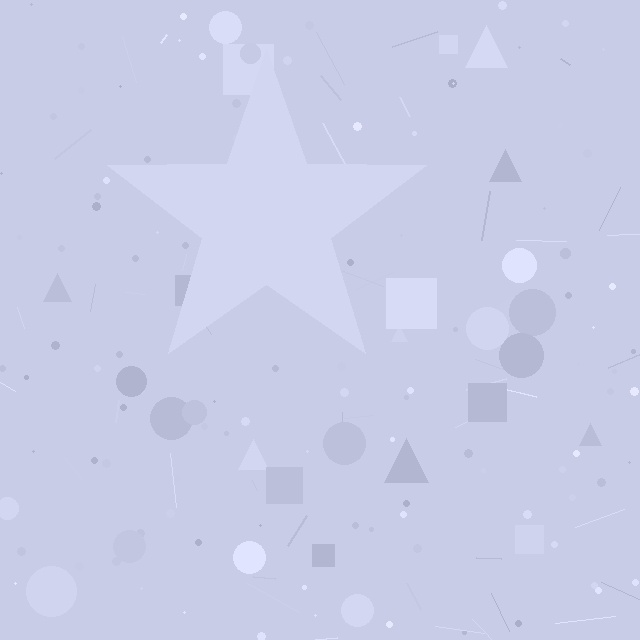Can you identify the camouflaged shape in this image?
The camouflaged shape is a star.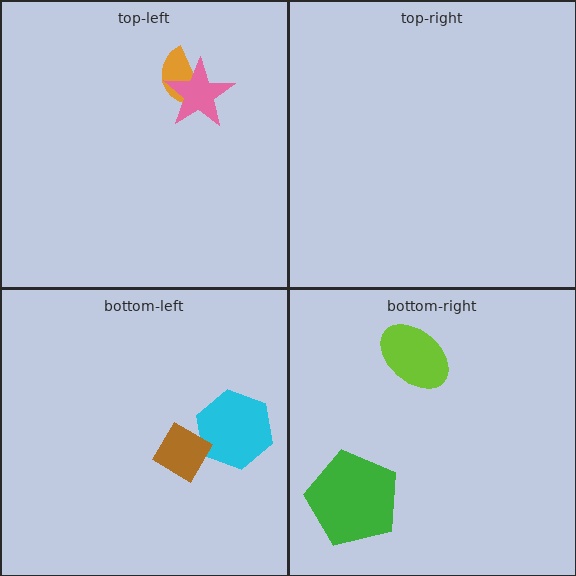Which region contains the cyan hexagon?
The bottom-left region.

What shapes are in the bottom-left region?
The cyan hexagon, the brown diamond.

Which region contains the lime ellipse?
The bottom-right region.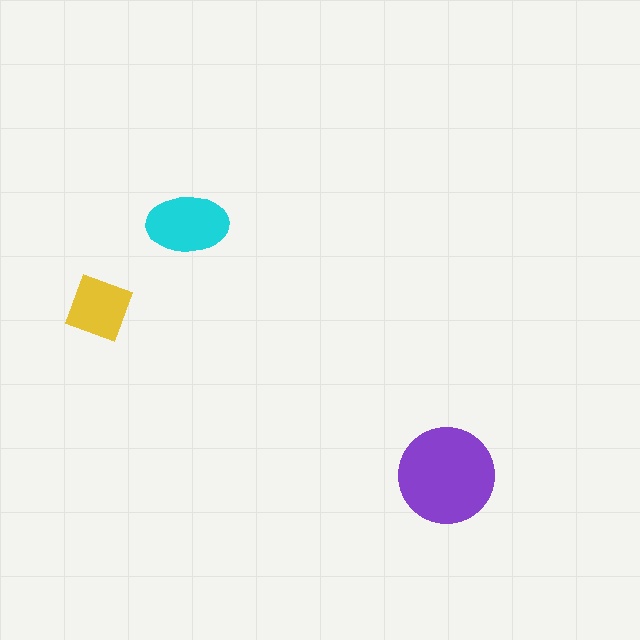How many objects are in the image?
There are 3 objects in the image.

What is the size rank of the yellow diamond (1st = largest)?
3rd.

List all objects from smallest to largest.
The yellow diamond, the cyan ellipse, the purple circle.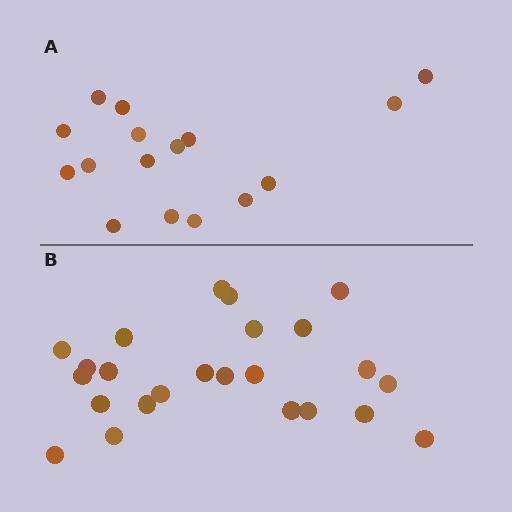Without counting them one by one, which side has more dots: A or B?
Region B (the bottom region) has more dots.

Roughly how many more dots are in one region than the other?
Region B has roughly 8 or so more dots than region A.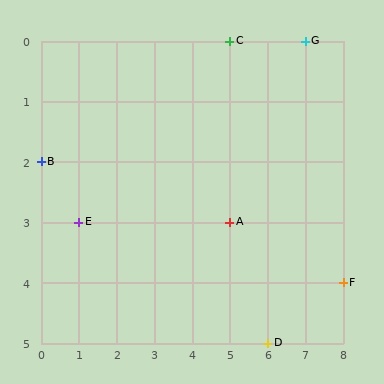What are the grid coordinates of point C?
Point C is at grid coordinates (5, 0).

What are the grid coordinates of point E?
Point E is at grid coordinates (1, 3).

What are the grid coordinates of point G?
Point G is at grid coordinates (7, 0).